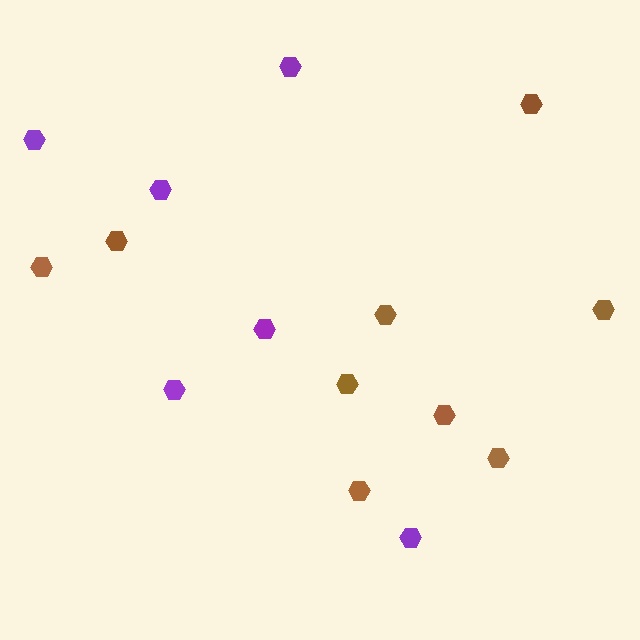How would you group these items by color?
There are 2 groups: one group of purple hexagons (6) and one group of brown hexagons (9).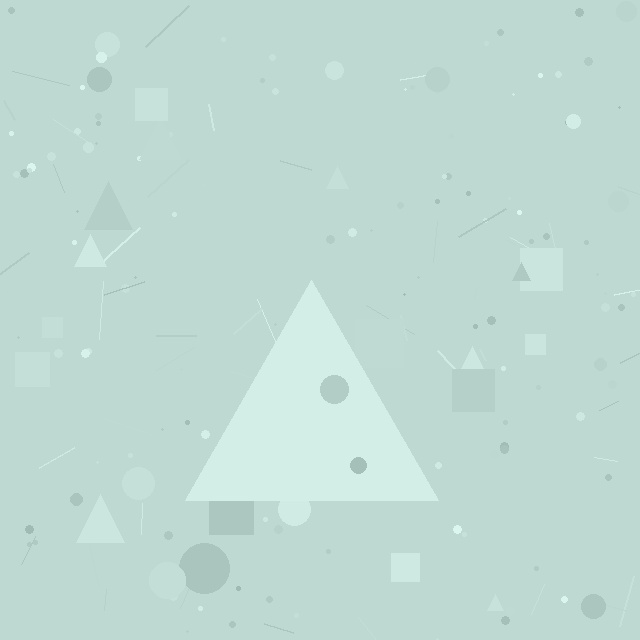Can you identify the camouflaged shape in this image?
The camouflaged shape is a triangle.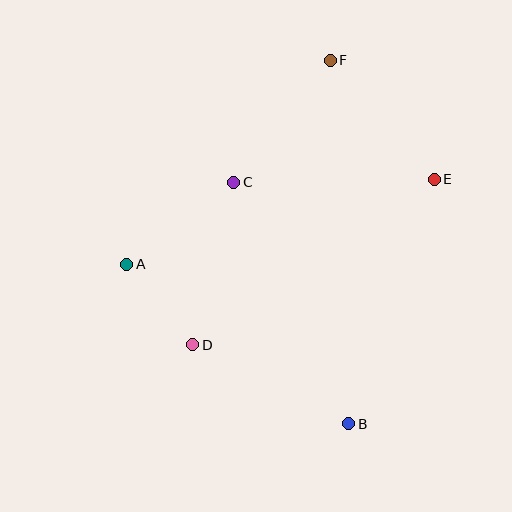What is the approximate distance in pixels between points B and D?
The distance between B and D is approximately 175 pixels.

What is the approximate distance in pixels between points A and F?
The distance between A and F is approximately 288 pixels.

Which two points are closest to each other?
Points A and D are closest to each other.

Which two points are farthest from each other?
Points B and F are farthest from each other.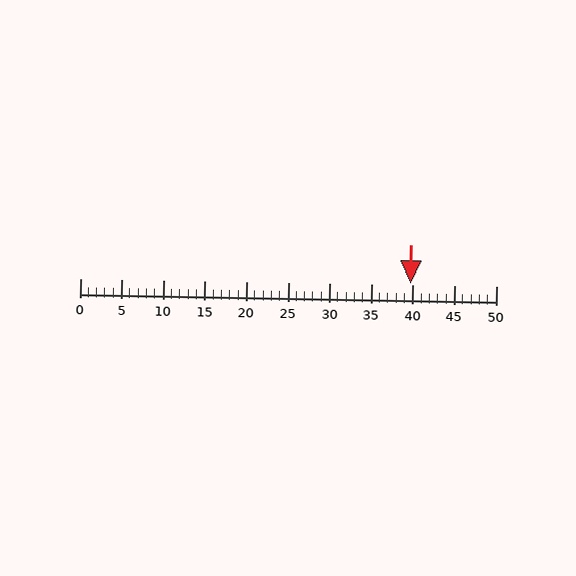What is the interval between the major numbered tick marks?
The major tick marks are spaced 5 units apart.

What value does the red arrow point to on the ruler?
The red arrow points to approximately 40.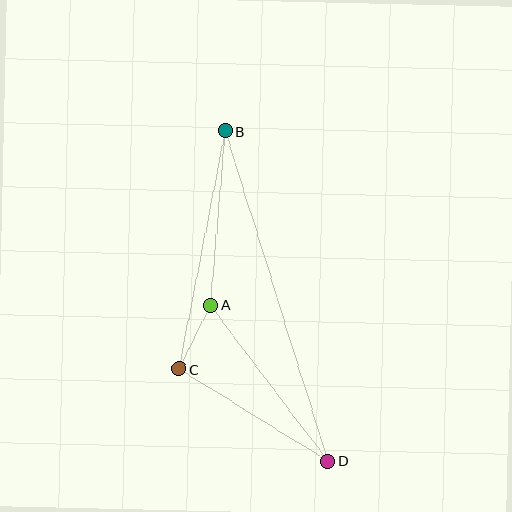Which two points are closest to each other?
Points A and C are closest to each other.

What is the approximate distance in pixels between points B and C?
The distance between B and C is approximately 242 pixels.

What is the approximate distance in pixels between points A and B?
The distance between A and B is approximately 175 pixels.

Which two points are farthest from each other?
Points B and D are farthest from each other.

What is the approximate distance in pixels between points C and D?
The distance between C and D is approximately 175 pixels.